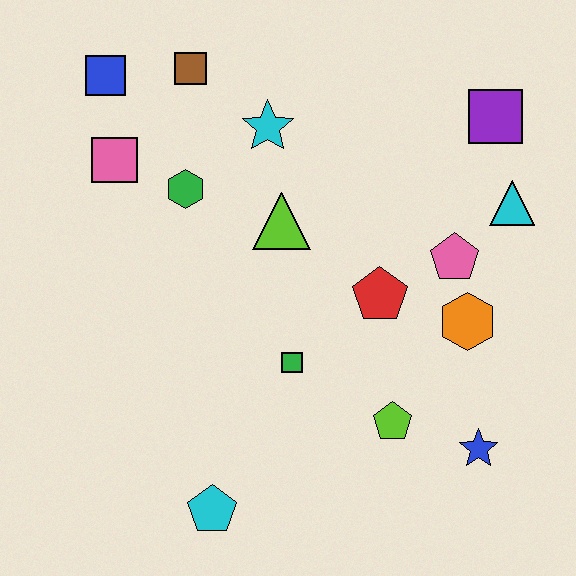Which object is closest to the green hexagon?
The pink square is closest to the green hexagon.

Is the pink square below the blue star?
No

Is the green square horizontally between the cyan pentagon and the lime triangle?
No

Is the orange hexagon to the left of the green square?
No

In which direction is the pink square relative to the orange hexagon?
The pink square is to the left of the orange hexagon.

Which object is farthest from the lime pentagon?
The blue square is farthest from the lime pentagon.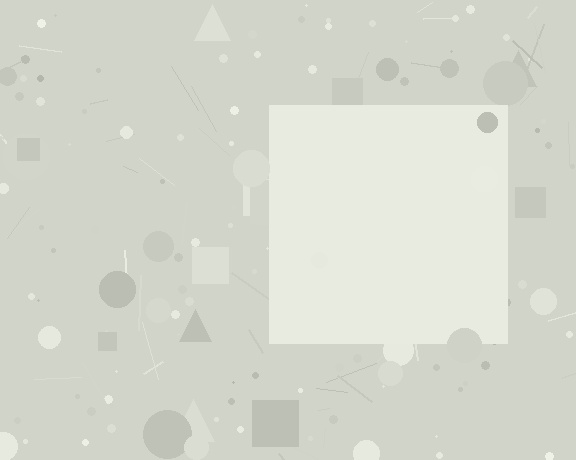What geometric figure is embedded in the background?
A square is embedded in the background.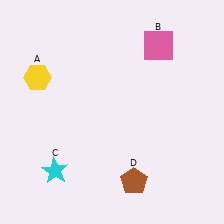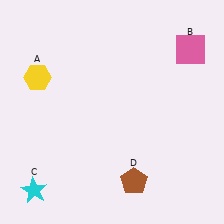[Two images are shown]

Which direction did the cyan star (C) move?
The cyan star (C) moved left.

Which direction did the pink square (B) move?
The pink square (B) moved right.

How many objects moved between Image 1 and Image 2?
2 objects moved between the two images.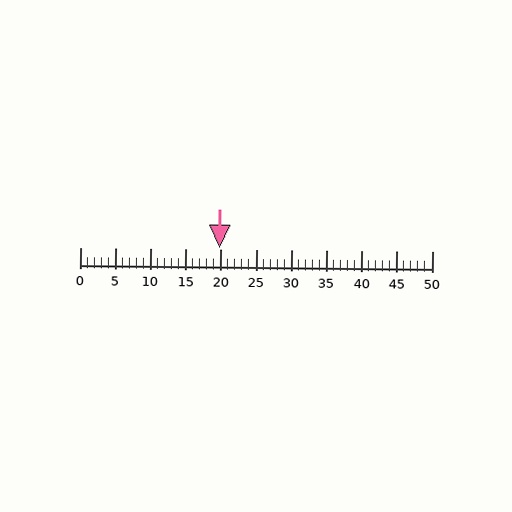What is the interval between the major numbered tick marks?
The major tick marks are spaced 5 units apart.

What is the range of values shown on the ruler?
The ruler shows values from 0 to 50.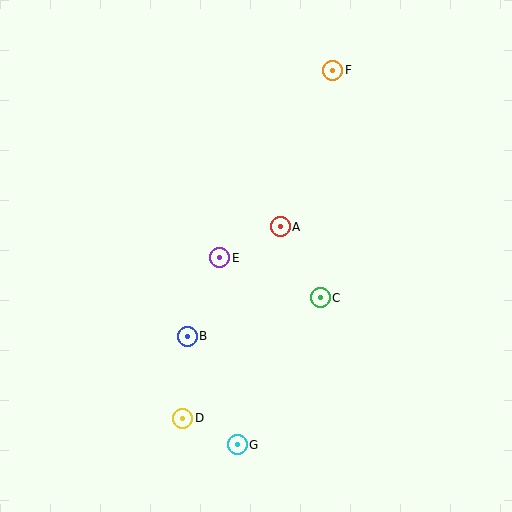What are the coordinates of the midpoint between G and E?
The midpoint between G and E is at (229, 351).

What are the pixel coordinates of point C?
Point C is at (320, 298).